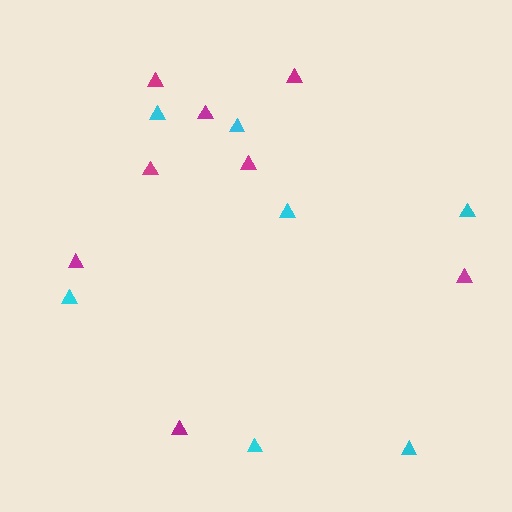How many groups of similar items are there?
There are 2 groups: one group of cyan triangles (7) and one group of magenta triangles (8).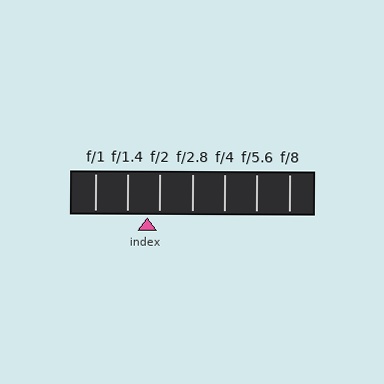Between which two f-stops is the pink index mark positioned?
The index mark is between f/1.4 and f/2.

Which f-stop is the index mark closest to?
The index mark is closest to f/2.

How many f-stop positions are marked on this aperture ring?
There are 7 f-stop positions marked.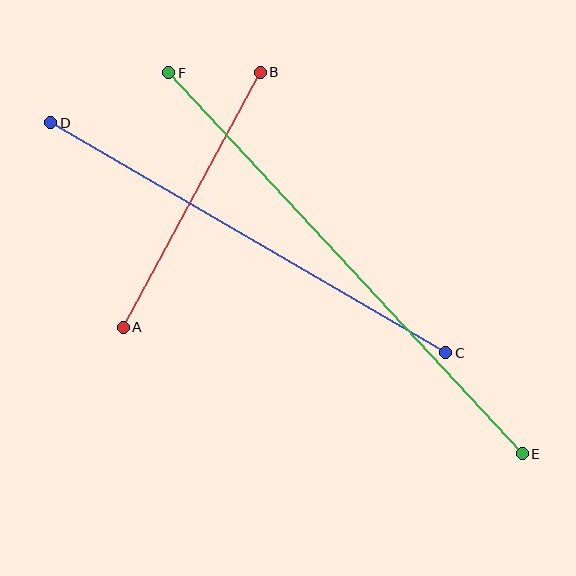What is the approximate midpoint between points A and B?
The midpoint is at approximately (192, 200) pixels.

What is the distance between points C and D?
The distance is approximately 457 pixels.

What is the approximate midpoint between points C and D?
The midpoint is at approximately (248, 238) pixels.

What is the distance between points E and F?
The distance is approximately 520 pixels.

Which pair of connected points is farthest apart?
Points E and F are farthest apart.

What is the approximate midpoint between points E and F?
The midpoint is at approximately (345, 263) pixels.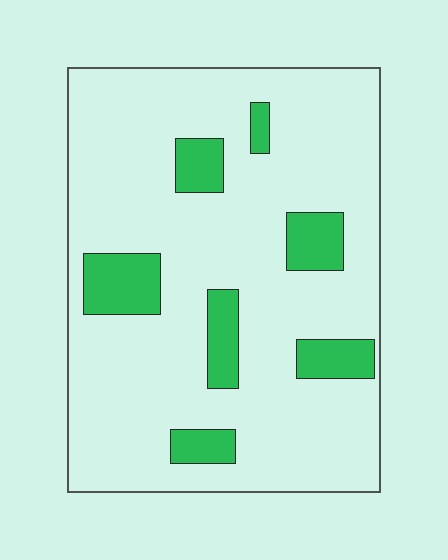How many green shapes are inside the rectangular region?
7.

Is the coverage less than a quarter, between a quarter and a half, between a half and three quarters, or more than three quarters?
Less than a quarter.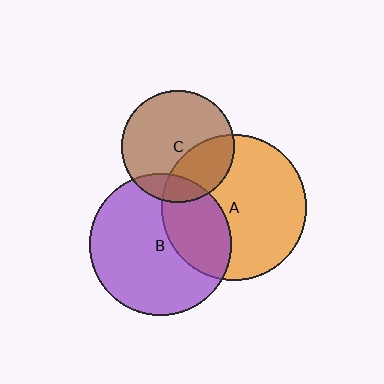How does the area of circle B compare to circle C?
Approximately 1.6 times.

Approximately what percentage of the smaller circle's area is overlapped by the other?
Approximately 15%.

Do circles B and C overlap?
Yes.